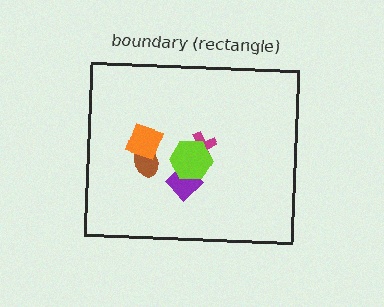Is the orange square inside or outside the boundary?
Inside.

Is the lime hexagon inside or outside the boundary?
Inside.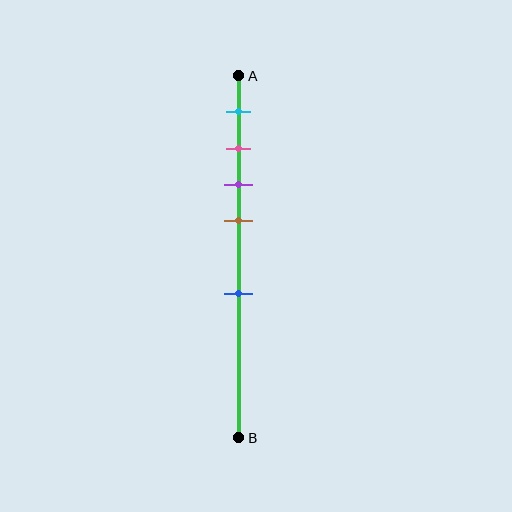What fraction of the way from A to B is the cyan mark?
The cyan mark is approximately 10% (0.1) of the way from A to B.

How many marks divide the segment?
There are 5 marks dividing the segment.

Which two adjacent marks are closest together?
The pink and purple marks are the closest adjacent pair.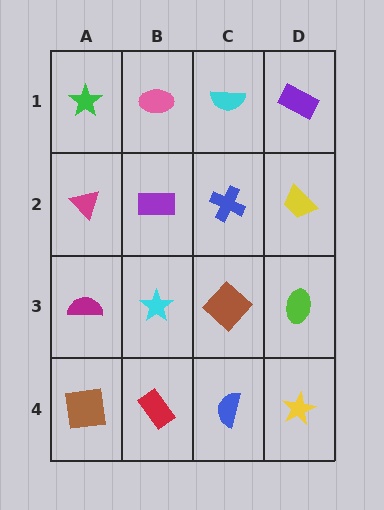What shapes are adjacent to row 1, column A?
A magenta triangle (row 2, column A), a pink ellipse (row 1, column B).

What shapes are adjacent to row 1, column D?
A yellow trapezoid (row 2, column D), a cyan semicircle (row 1, column C).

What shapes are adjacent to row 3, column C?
A blue cross (row 2, column C), a blue semicircle (row 4, column C), a cyan star (row 3, column B), a lime ellipse (row 3, column D).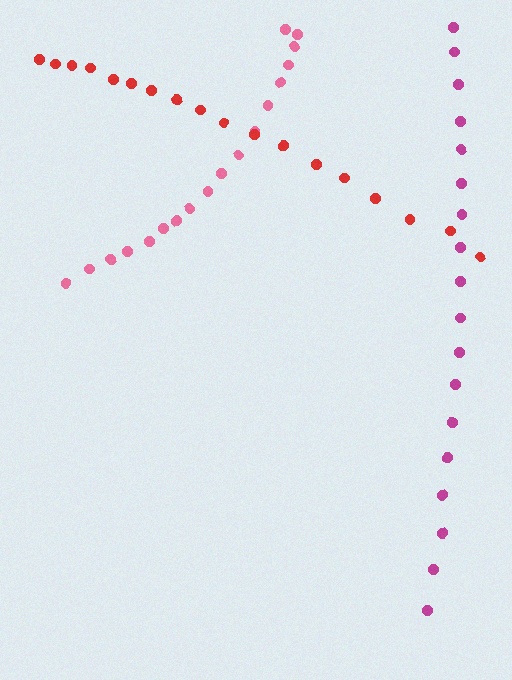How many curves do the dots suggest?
There are 3 distinct paths.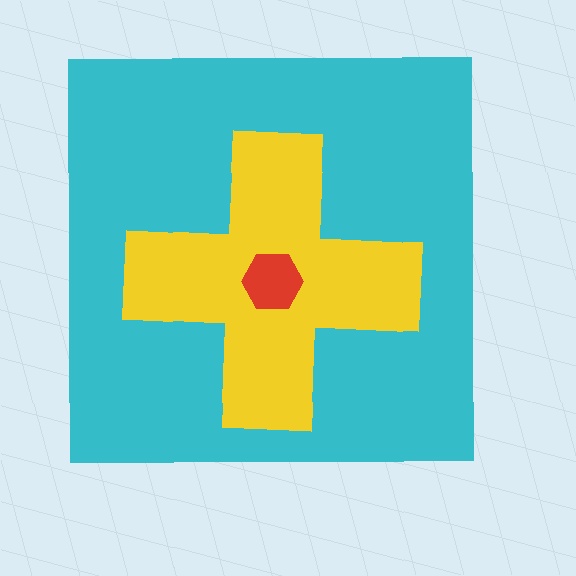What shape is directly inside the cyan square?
The yellow cross.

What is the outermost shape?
The cyan square.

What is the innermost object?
The red hexagon.